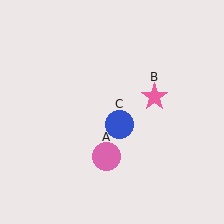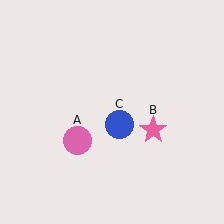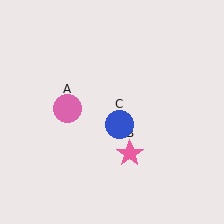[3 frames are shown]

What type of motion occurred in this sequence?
The pink circle (object A), pink star (object B) rotated clockwise around the center of the scene.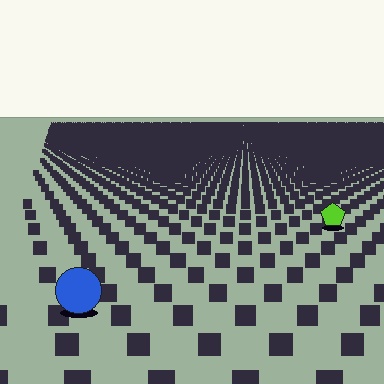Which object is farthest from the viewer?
The lime pentagon is farthest from the viewer. It appears smaller and the ground texture around it is denser.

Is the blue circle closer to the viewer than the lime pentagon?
Yes. The blue circle is closer — you can tell from the texture gradient: the ground texture is coarser near it.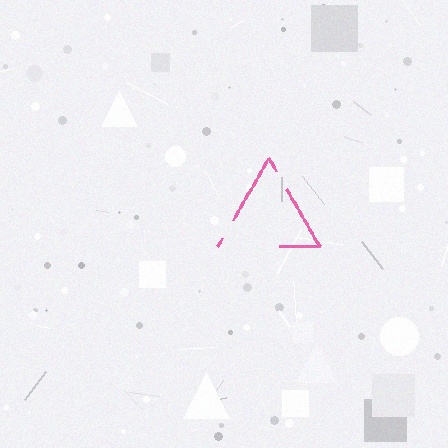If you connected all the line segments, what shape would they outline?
They would outline a triangle.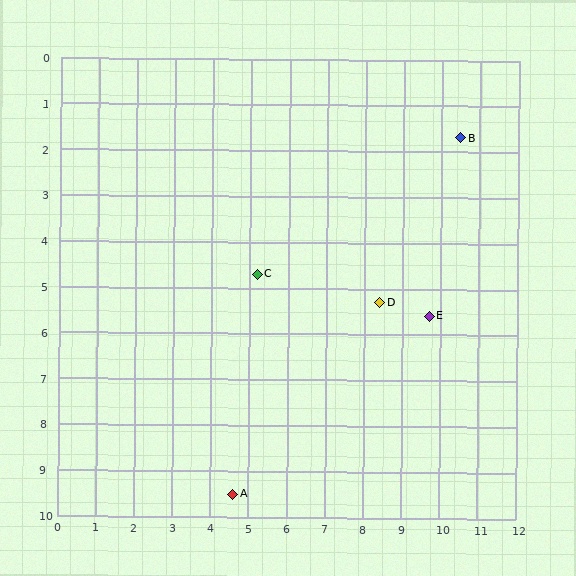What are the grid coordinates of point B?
Point B is at approximately (10.5, 1.7).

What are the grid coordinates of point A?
Point A is at approximately (4.6, 9.5).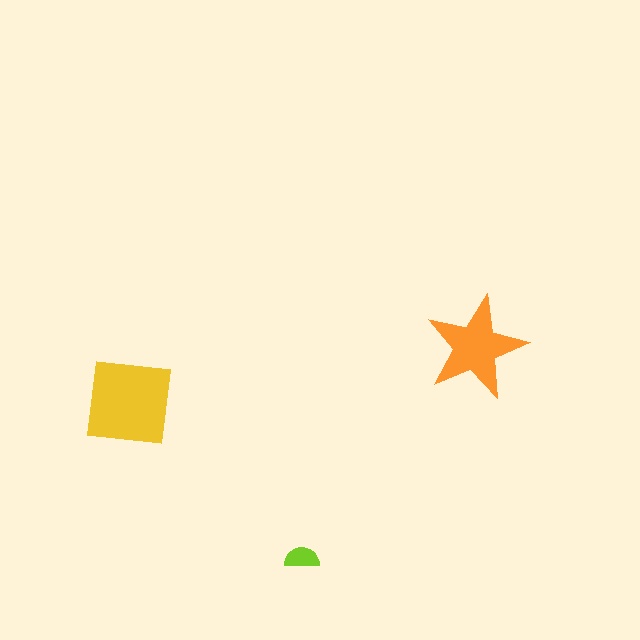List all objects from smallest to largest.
The lime semicircle, the orange star, the yellow square.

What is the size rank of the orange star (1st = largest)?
2nd.